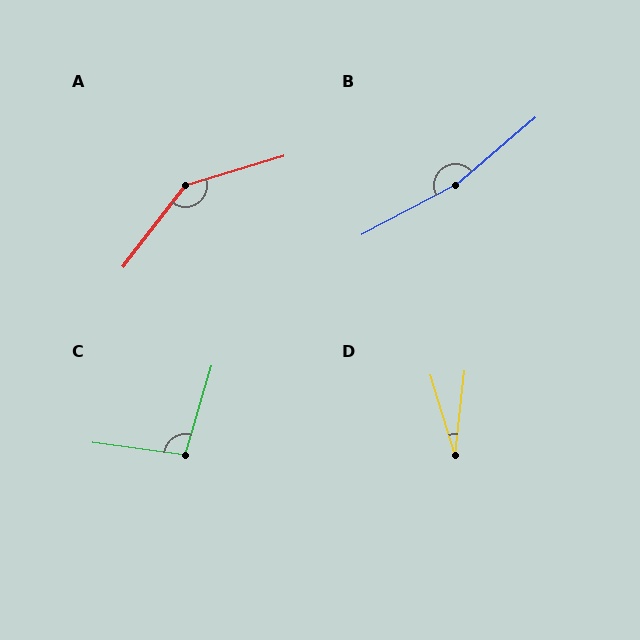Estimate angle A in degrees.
Approximately 145 degrees.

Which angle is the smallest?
D, at approximately 24 degrees.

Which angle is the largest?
B, at approximately 167 degrees.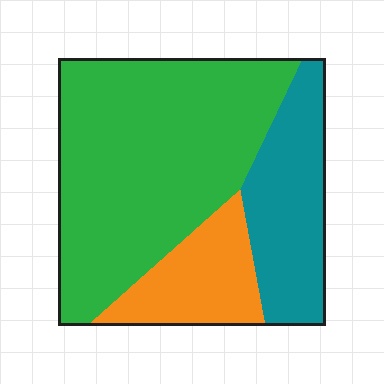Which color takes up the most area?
Green, at roughly 60%.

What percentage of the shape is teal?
Teal takes up about one quarter (1/4) of the shape.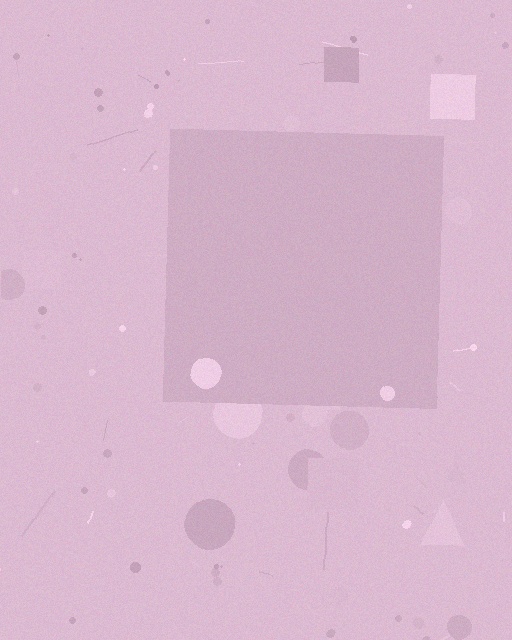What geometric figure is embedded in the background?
A square is embedded in the background.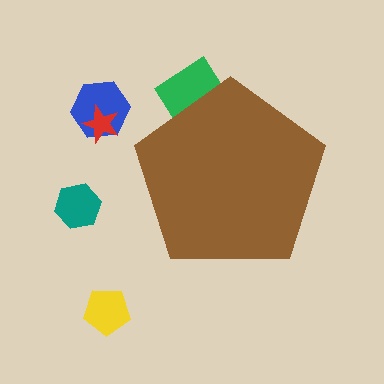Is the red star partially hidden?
No, the red star is fully visible.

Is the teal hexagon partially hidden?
No, the teal hexagon is fully visible.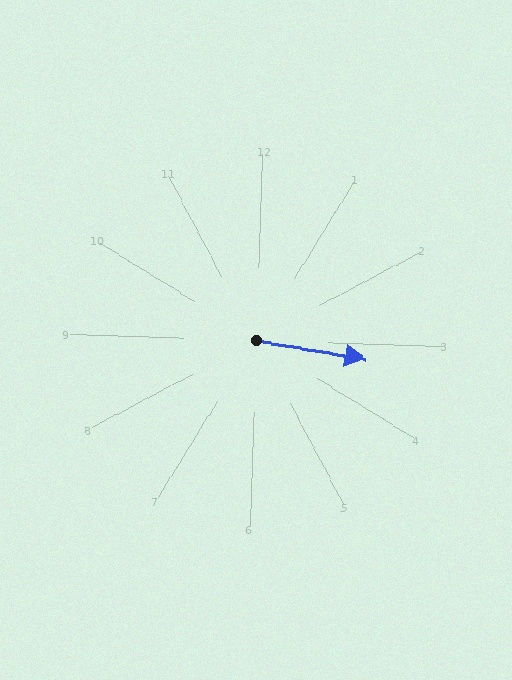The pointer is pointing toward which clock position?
Roughly 3 o'clock.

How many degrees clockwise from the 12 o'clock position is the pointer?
Approximately 98 degrees.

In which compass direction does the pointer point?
East.